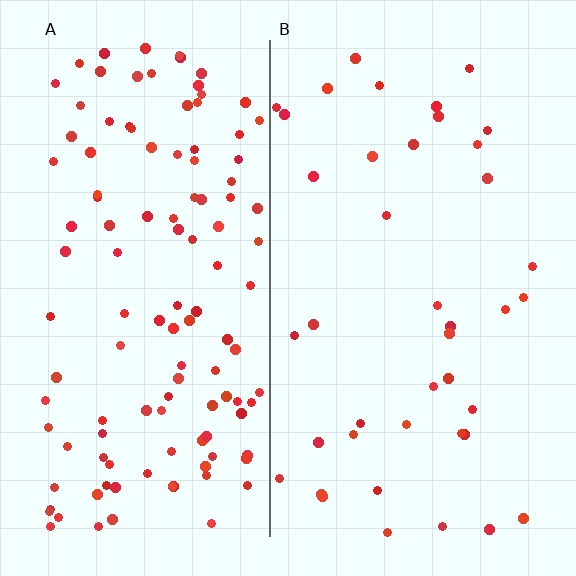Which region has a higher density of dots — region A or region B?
A (the left).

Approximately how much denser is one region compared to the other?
Approximately 2.9× — region A over region B.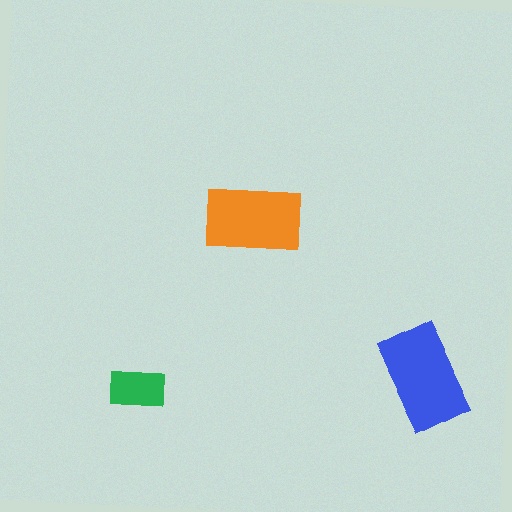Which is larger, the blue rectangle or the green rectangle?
The blue one.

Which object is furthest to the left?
The green rectangle is leftmost.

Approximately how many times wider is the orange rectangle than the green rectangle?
About 1.5 times wider.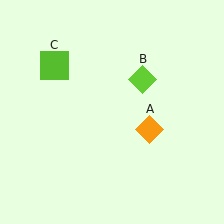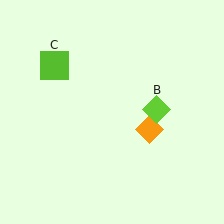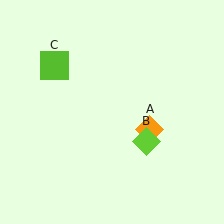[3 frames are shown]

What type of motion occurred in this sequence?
The lime diamond (object B) rotated clockwise around the center of the scene.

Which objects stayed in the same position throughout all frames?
Orange diamond (object A) and lime square (object C) remained stationary.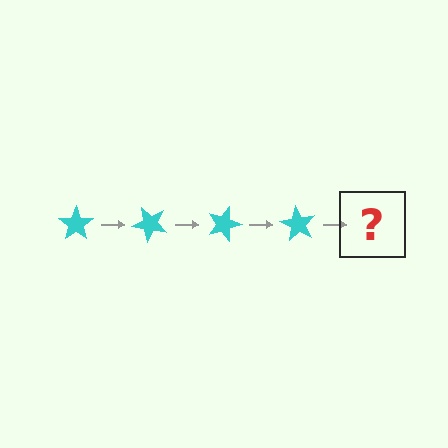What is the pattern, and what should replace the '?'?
The pattern is that the star rotates 45 degrees each step. The '?' should be a cyan star rotated 180 degrees.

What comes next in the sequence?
The next element should be a cyan star rotated 180 degrees.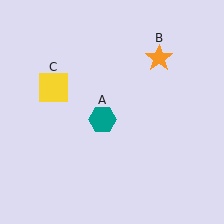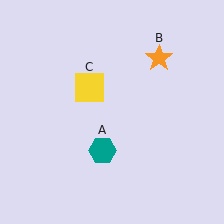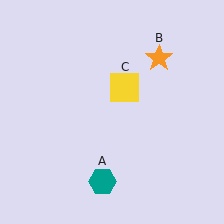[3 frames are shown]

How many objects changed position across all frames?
2 objects changed position: teal hexagon (object A), yellow square (object C).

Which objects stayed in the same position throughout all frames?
Orange star (object B) remained stationary.